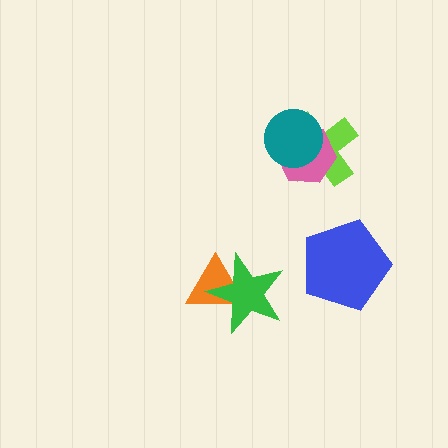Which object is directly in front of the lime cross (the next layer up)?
The pink hexagon is directly in front of the lime cross.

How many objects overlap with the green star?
1 object overlaps with the green star.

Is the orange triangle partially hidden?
Yes, it is partially covered by another shape.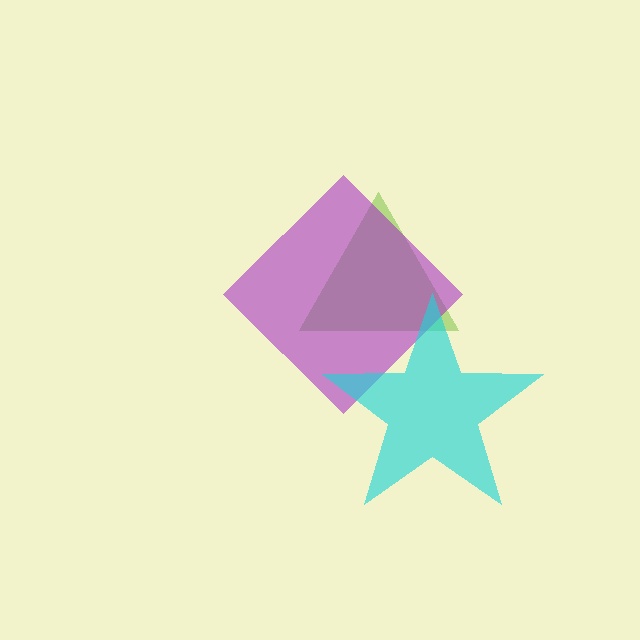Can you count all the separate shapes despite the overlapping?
Yes, there are 3 separate shapes.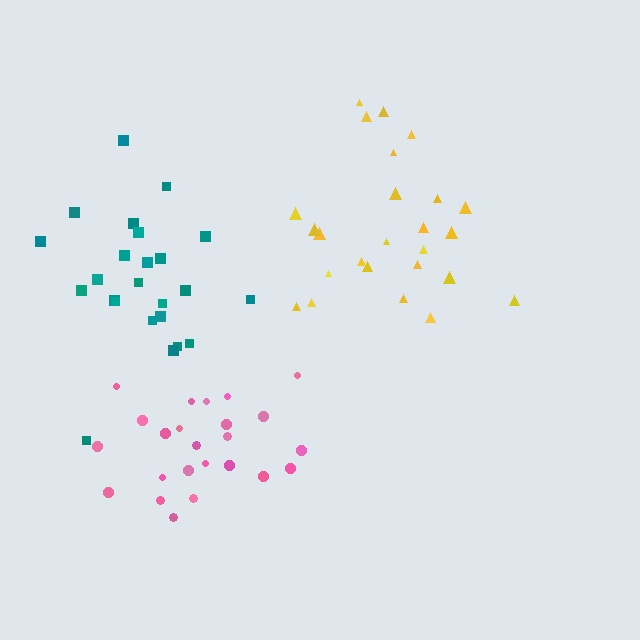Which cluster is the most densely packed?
Pink.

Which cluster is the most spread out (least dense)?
Yellow.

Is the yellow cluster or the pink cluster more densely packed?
Pink.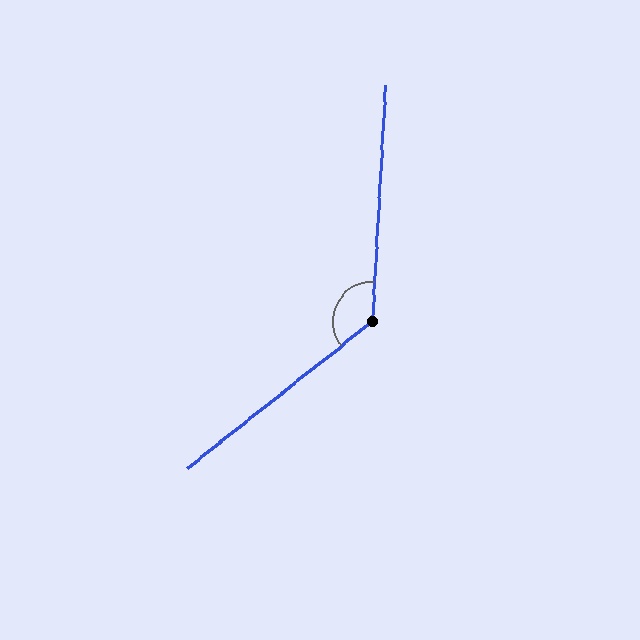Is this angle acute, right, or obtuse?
It is obtuse.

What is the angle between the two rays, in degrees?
Approximately 132 degrees.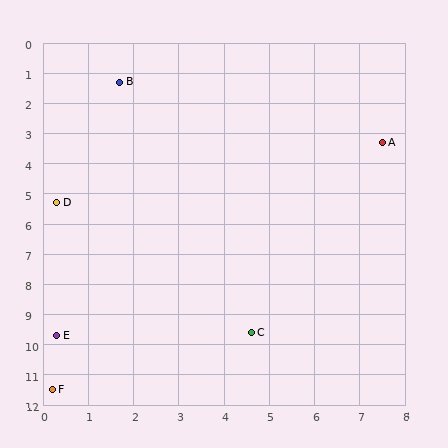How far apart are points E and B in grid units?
Points E and B are about 8.5 grid units apart.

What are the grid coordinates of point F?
Point F is at approximately (0.2, 11.5).